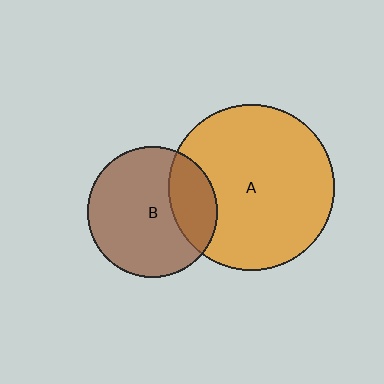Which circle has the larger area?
Circle A (orange).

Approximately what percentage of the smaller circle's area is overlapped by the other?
Approximately 25%.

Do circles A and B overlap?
Yes.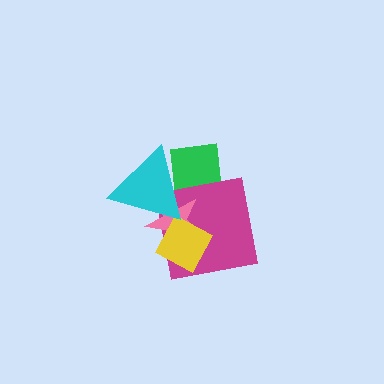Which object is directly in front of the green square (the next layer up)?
The magenta square is directly in front of the green square.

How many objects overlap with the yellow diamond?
3 objects overlap with the yellow diamond.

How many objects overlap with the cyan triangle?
4 objects overlap with the cyan triangle.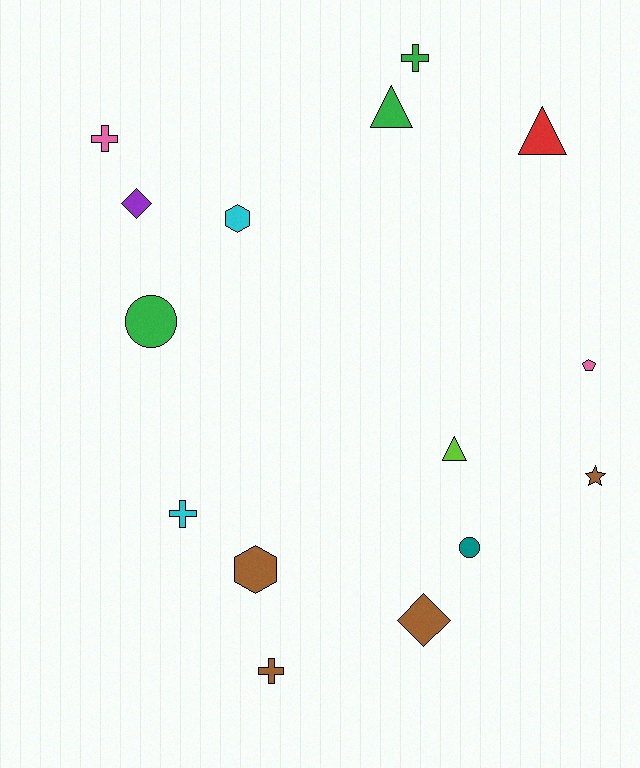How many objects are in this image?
There are 15 objects.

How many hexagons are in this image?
There are 2 hexagons.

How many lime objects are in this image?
There is 1 lime object.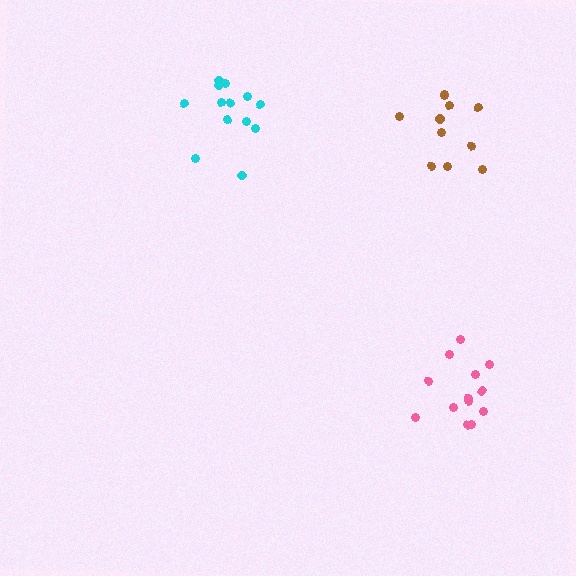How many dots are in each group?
Group 1: 13 dots, Group 2: 11 dots, Group 3: 13 dots (37 total).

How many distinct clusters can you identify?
There are 3 distinct clusters.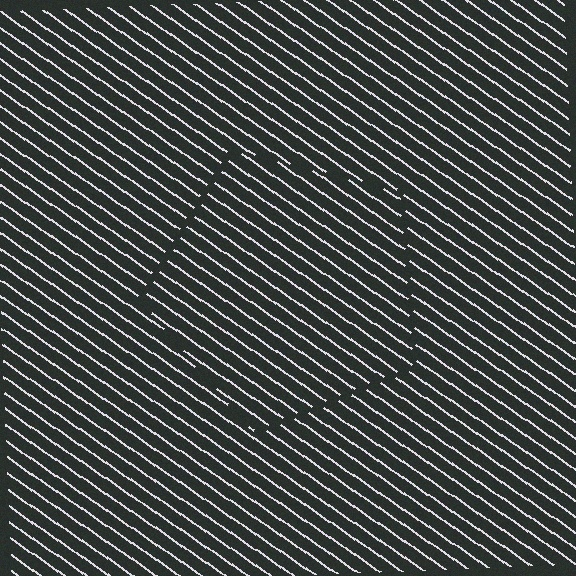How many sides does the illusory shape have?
5 sides — the line-ends trace a pentagon.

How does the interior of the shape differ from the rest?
The interior of the shape contains the same grating, shifted by half a period — the contour is defined by the phase discontinuity where line-ends from the inner and outer gratings abut.